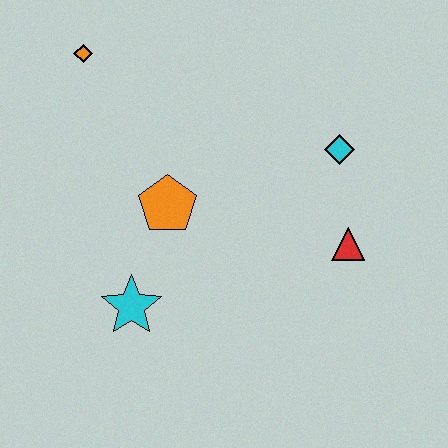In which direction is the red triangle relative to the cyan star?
The red triangle is to the right of the cyan star.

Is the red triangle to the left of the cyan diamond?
No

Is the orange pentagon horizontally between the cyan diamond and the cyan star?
Yes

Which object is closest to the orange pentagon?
The cyan star is closest to the orange pentagon.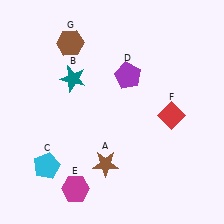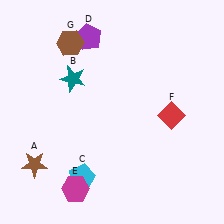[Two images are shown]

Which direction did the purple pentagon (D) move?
The purple pentagon (D) moved left.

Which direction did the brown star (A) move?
The brown star (A) moved left.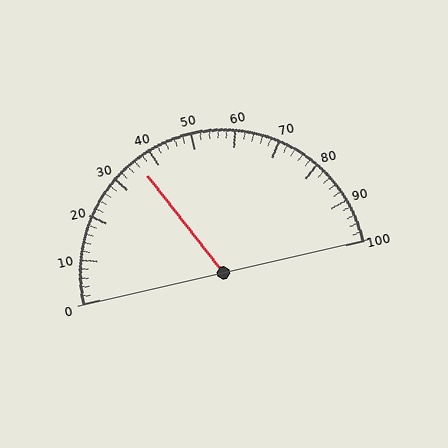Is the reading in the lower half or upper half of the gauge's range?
The reading is in the lower half of the range (0 to 100).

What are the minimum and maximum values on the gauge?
The gauge ranges from 0 to 100.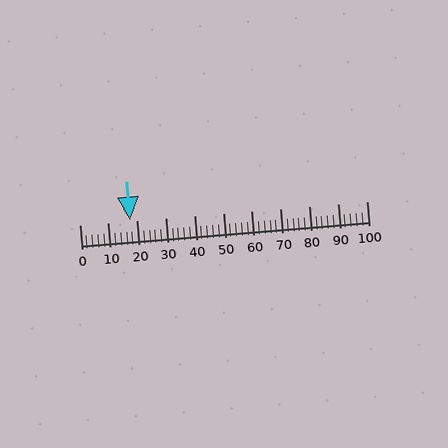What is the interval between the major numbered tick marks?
The major tick marks are spaced 10 units apart.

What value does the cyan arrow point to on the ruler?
The cyan arrow points to approximately 17.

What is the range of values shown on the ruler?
The ruler shows values from 0 to 100.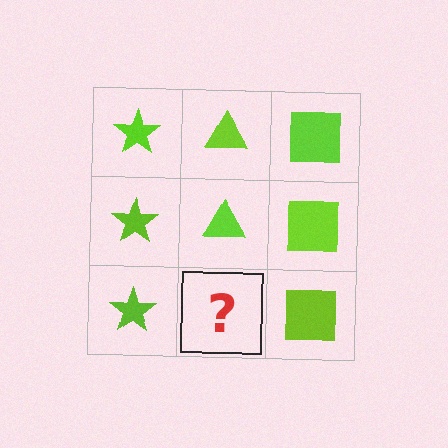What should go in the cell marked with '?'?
The missing cell should contain a lime triangle.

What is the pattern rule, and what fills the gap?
The rule is that each column has a consistent shape. The gap should be filled with a lime triangle.